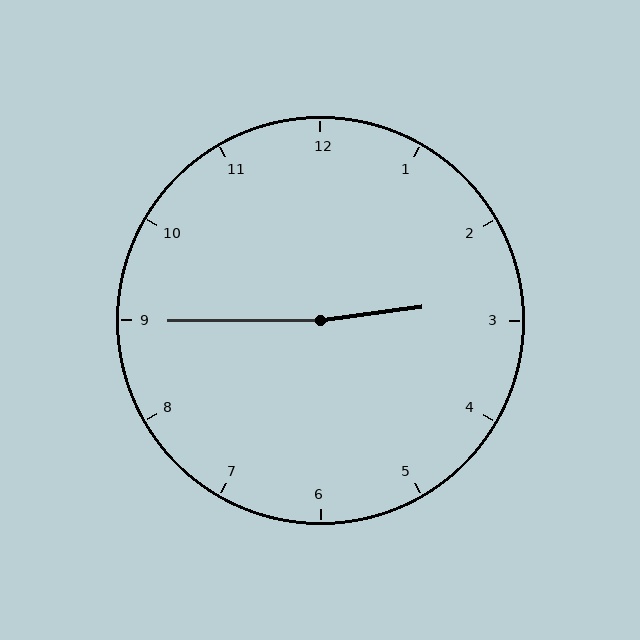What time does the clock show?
2:45.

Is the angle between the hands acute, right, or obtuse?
It is obtuse.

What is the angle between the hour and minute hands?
Approximately 172 degrees.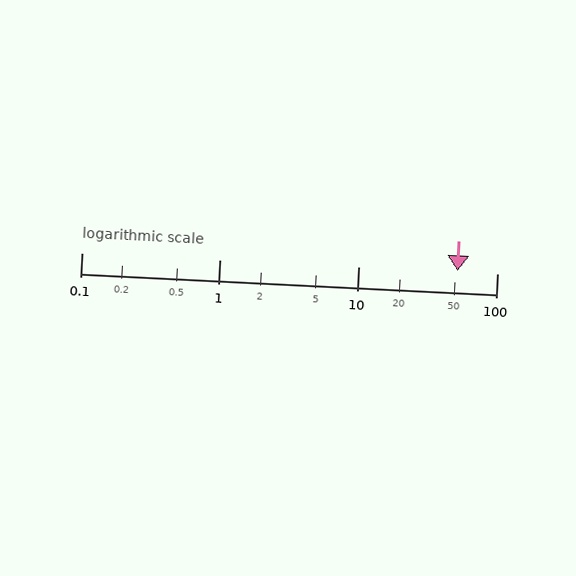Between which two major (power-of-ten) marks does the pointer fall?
The pointer is between 10 and 100.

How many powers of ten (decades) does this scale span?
The scale spans 3 decades, from 0.1 to 100.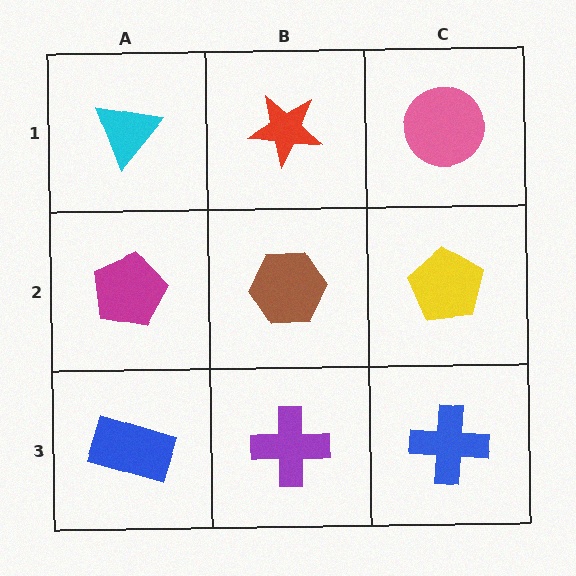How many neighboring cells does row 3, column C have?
2.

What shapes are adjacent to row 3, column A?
A magenta pentagon (row 2, column A), a purple cross (row 3, column B).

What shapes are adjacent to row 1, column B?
A brown hexagon (row 2, column B), a cyan triangle (row 1, column A), a pink circle (row 1, column C).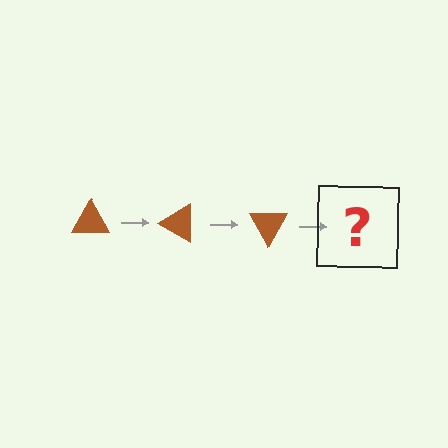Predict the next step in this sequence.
The next step is a brown triangle rotated 90 degrees.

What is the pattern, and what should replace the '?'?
The pattern is that the triangle rotates 30 degrees each step. The '?' should be a brown triangle rotated 90 degrees.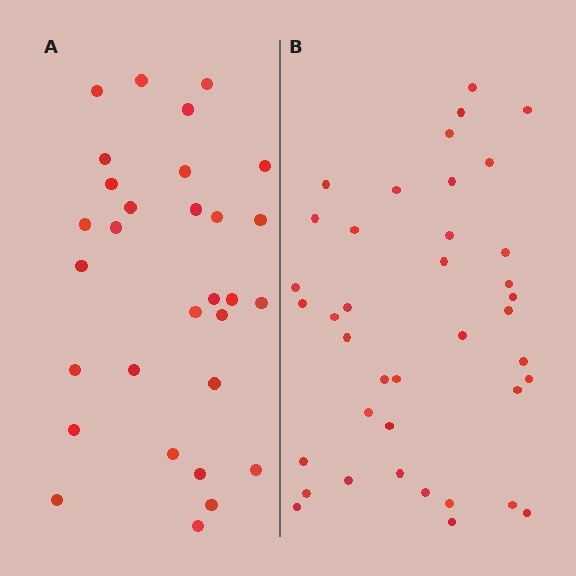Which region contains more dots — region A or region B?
Region B (the right region) has more dots.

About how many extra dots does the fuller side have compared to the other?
Region B has roughly 8 or so more dots than region A.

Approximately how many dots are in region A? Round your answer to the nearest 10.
About 30 dots.